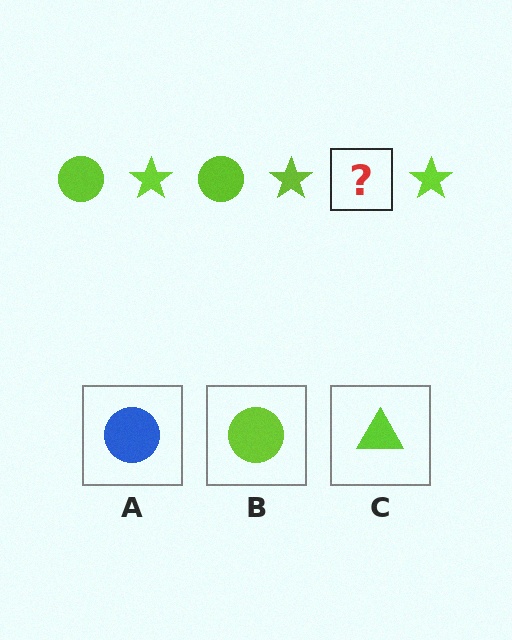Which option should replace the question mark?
Option B.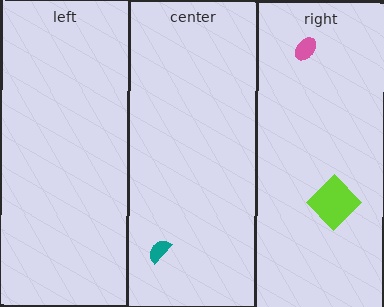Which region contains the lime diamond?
The right region.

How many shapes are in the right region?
2.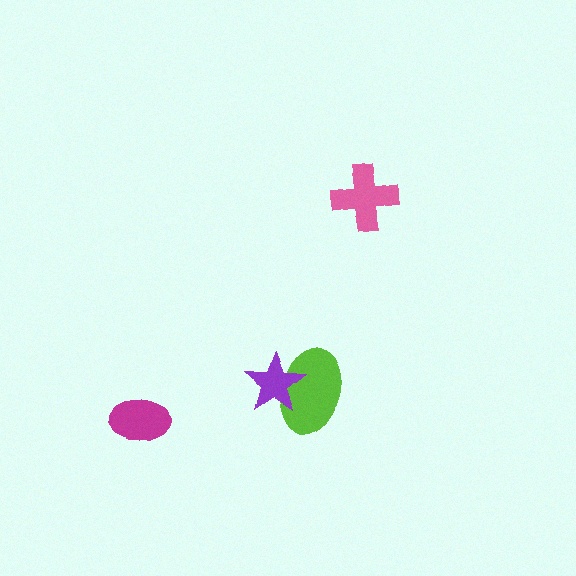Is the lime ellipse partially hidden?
Yes, it is partially covered by another shape.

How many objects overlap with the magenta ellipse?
0 objects overlap with the magenta ellipse.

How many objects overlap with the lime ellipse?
1 object overlaps with the lime ellipse.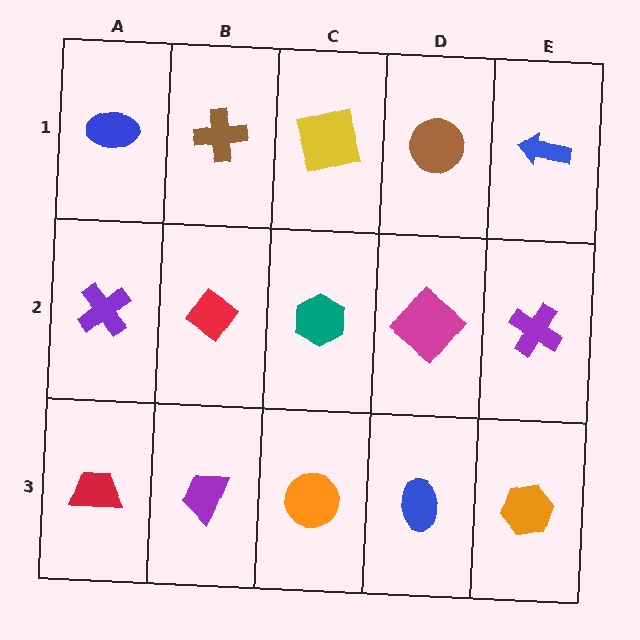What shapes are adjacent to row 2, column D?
A brown circle (row 1, column D), a blue ellipse (row 3, column D), a teal hexagon (row 2, column C), a purple cross (row 2, column E).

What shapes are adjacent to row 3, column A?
A purple cross (row 2, column A), a purple trapezoid (row 3, column B).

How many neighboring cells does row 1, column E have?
2.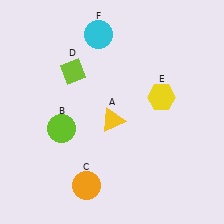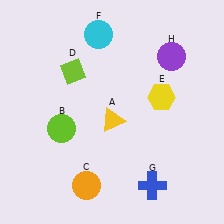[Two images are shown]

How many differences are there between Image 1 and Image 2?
There are 2 differences between the two images.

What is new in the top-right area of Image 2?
A purple circle (H) was added in the top-right area of Image 2.